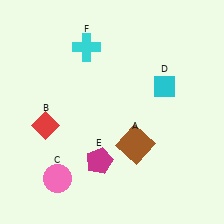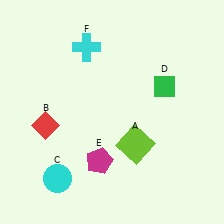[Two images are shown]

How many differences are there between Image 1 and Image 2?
There are 3 differences between the two images.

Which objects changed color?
A changed from brown to lime. C changed from pink to cyan. D changed from cyan to green.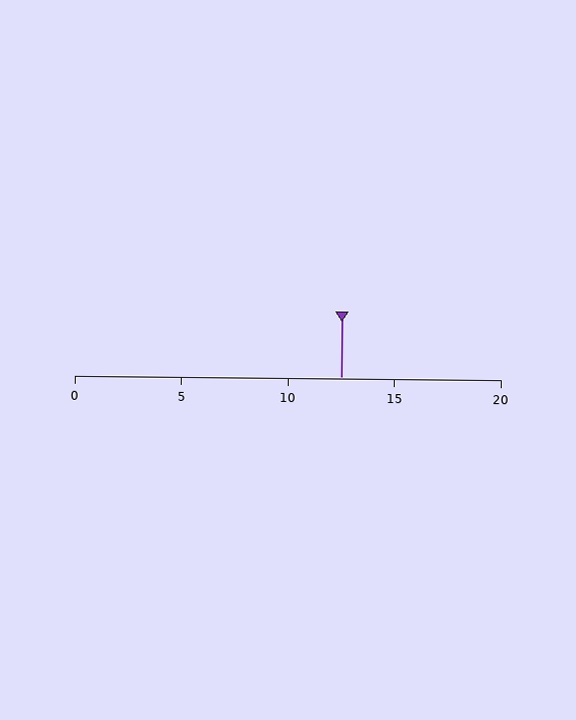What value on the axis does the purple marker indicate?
The marker indicates approximately 12.5.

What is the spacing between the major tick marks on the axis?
The major ticks are spaced 5 apart.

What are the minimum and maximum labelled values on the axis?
The axis runs from 0 to 20.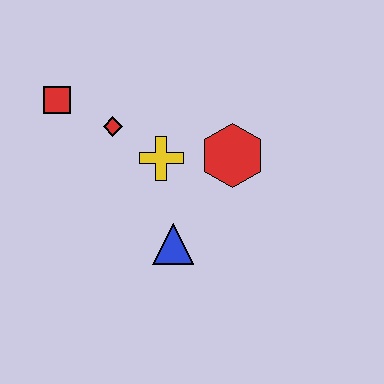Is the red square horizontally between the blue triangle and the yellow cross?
No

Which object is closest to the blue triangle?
The yellow cross is closest to the blue triangle.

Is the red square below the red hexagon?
No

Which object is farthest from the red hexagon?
The red square is farthest from the red hexagon.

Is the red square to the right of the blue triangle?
No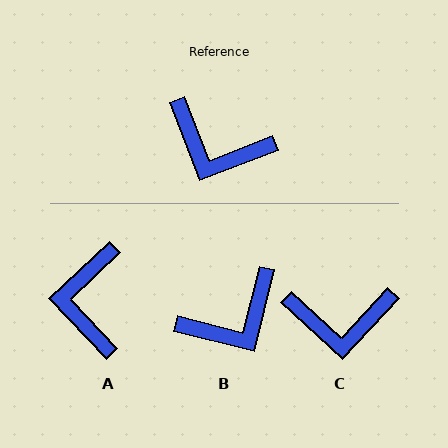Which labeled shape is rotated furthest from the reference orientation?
A, about 68 degrees away.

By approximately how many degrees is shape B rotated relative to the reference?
Approximately 55 degrees counter-clockwise.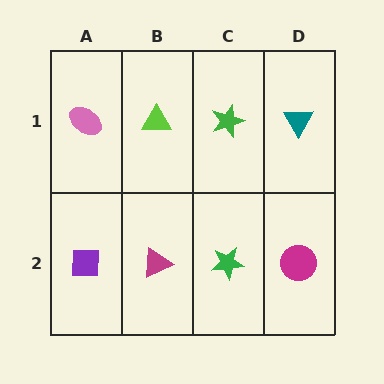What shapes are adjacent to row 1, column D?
A magenta circle (row 2, column D), a green star (row 1, column C).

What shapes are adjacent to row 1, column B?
A magenta triangle (row 2, column B), a pink ellipse (row 1, column A), a green star (row 1, column C).